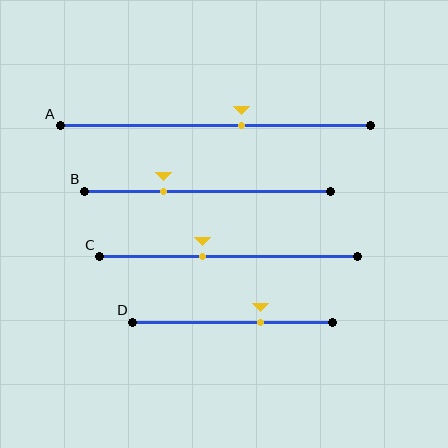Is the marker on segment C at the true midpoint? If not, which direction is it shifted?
No, the marker on segment C is shifted to the left by about 10% of the segment length.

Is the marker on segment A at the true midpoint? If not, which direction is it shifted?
No, the marker on segment A is shifted to the right by about 8% of the segment length.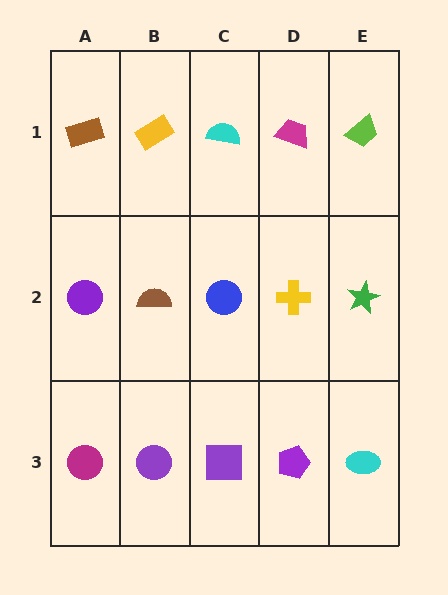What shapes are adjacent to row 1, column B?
A brown semicircle (row 2, column B), a brown rectangle (row 1, column A), a cyan semicircle (row 1, column C).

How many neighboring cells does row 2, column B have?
4.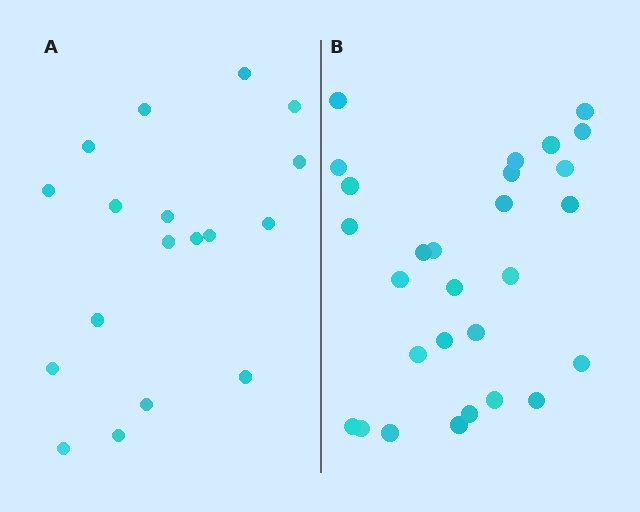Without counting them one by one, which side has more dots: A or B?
Region B (the right region) has more dots.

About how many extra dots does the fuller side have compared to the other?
Region B has roughly 10 or so more dots than region A.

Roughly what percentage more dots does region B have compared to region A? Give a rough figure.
About 55% more.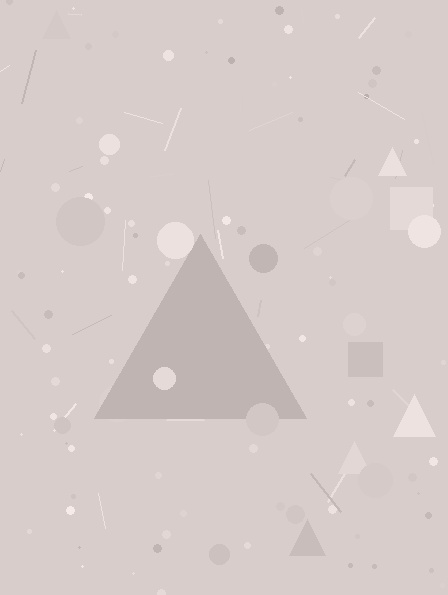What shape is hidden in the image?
A triangle is hidden in the image.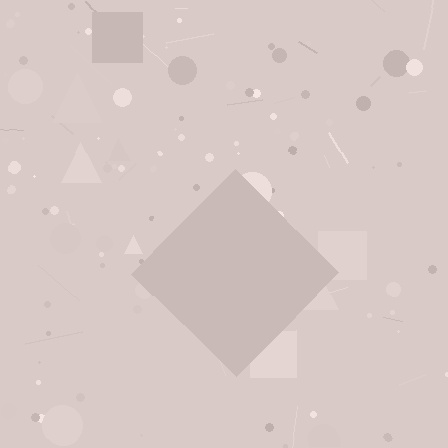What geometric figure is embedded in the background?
A diamond is embedded in the background.